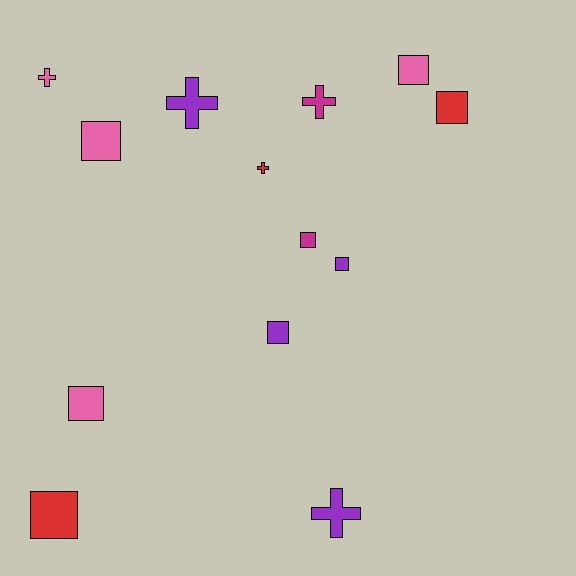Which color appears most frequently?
Purple, with 4 objects.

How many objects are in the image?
There are 13 objects.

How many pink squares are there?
There are 3 pink squares.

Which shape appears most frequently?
Square, with 8 objects.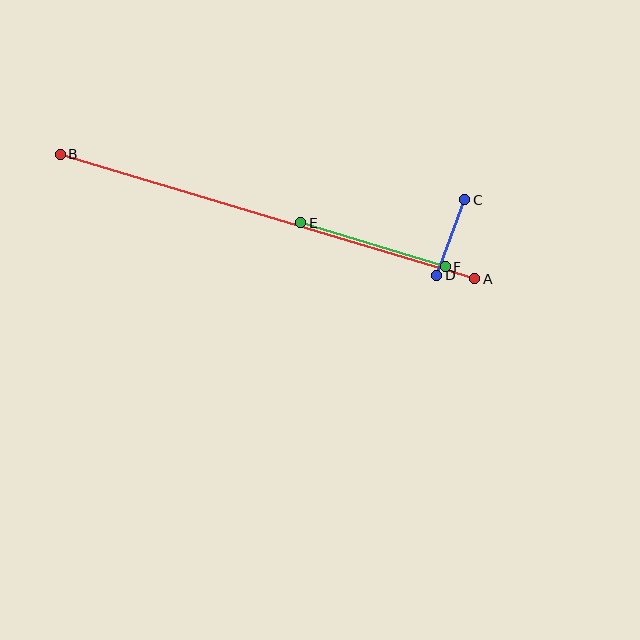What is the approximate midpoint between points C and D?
The midpoint is at approximately (451, 238) pixels.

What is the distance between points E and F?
The distance is approximately 151 pixels.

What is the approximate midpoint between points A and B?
The midpoint is at approximately (268, 217) pixels.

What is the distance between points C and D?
The distance is approximately 81 pixels.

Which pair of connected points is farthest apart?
Points A and B are farthest apart.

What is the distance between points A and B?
The distance is approximately 433 pixels.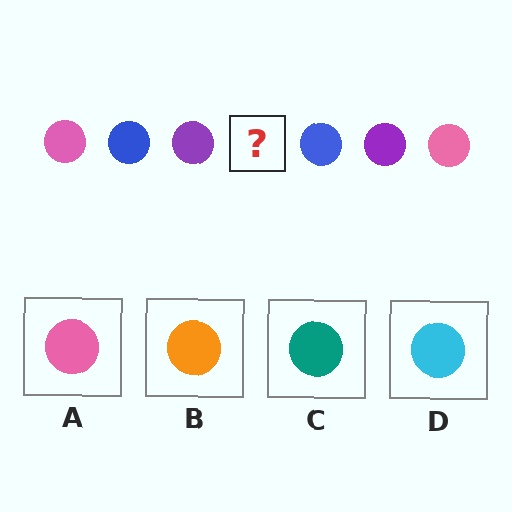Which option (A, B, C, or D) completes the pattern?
A.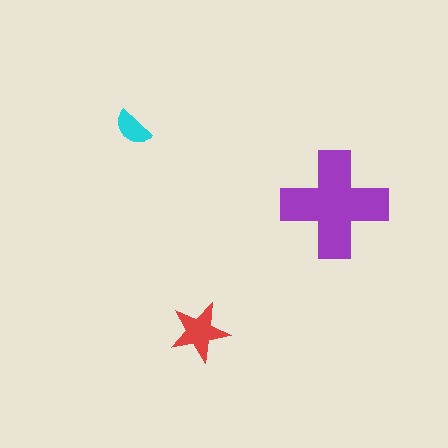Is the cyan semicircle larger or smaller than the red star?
Smaller.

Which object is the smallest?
The cyan semicircle.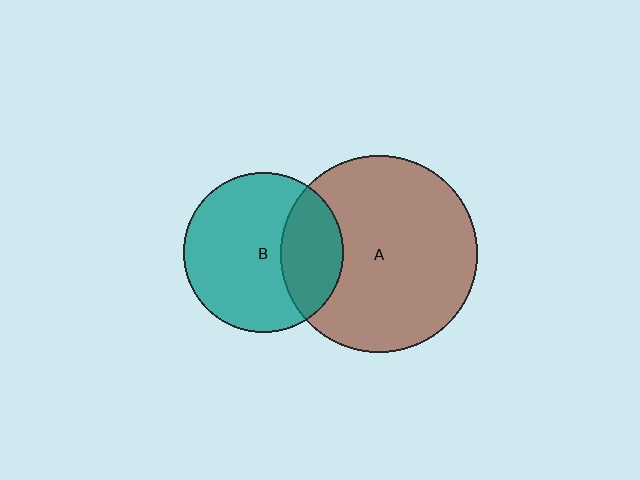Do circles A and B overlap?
Yes.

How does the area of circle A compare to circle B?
Approximately 1.5 times.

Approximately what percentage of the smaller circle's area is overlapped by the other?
Approximately 30%.